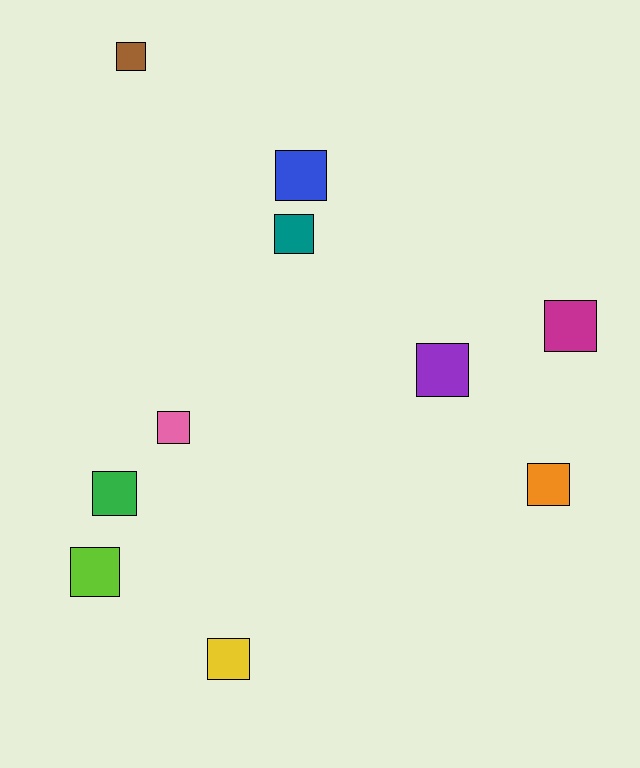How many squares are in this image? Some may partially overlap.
There are 10 squares.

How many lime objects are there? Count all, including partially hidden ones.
There is 1 lime object.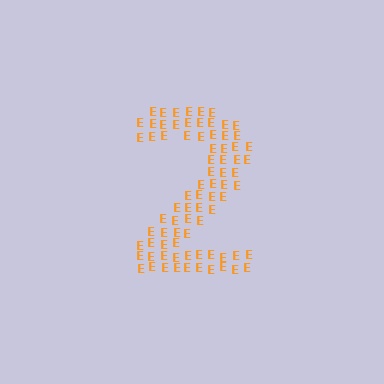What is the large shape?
The large shape is the digit 2.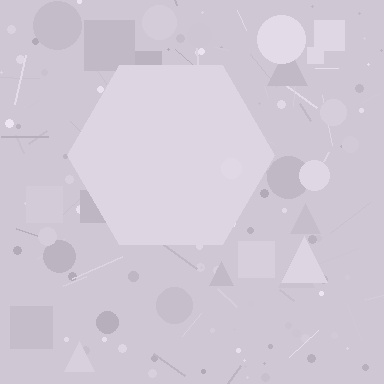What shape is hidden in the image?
A hexagon is hidden in the image.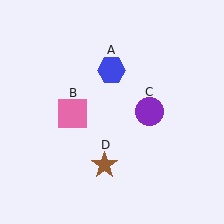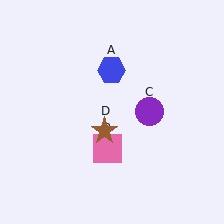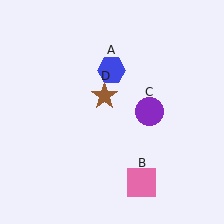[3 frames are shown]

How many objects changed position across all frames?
2 objects changed position: pink square (object B), brown star (object D).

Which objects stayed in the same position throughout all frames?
Blue hexagon (object A) and purple circle (object C) remained stationary.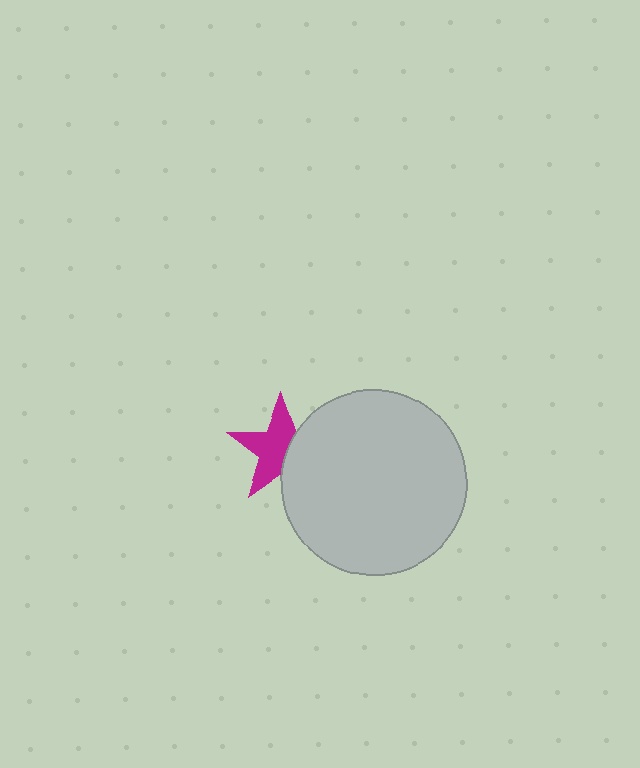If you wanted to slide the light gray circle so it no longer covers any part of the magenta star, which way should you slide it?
Slide it right — that is the most direct way to separate the two shapes.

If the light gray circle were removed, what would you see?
You would see the complete magenta star.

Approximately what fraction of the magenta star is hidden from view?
Roughly 37% of the magenta star is hidden behind the light gray circle.